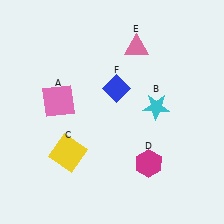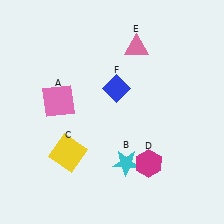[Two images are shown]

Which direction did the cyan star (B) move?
The cyan star (B) moved down.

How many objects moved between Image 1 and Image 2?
1 object moved between the two images.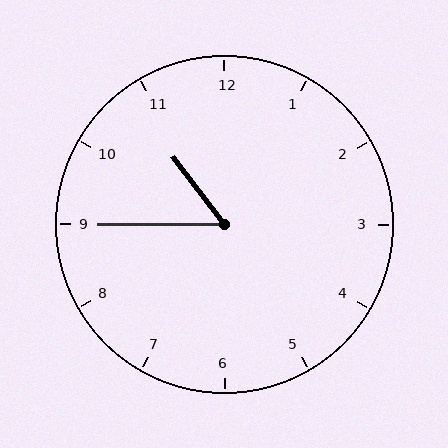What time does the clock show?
10:45.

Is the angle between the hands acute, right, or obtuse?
It is acute.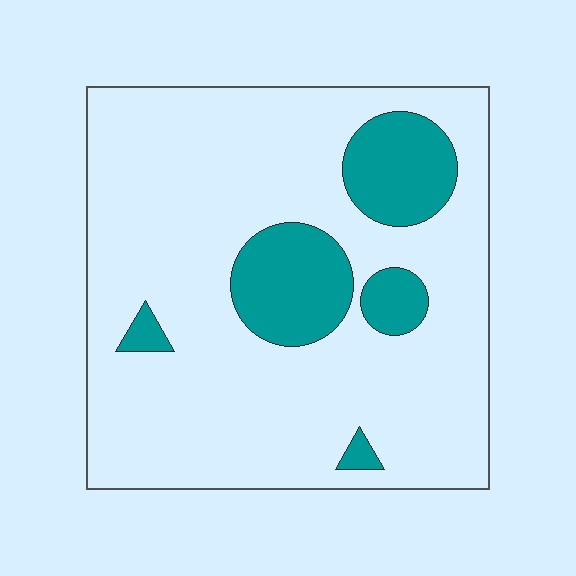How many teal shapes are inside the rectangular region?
5.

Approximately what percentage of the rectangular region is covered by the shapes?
Approximately 20%.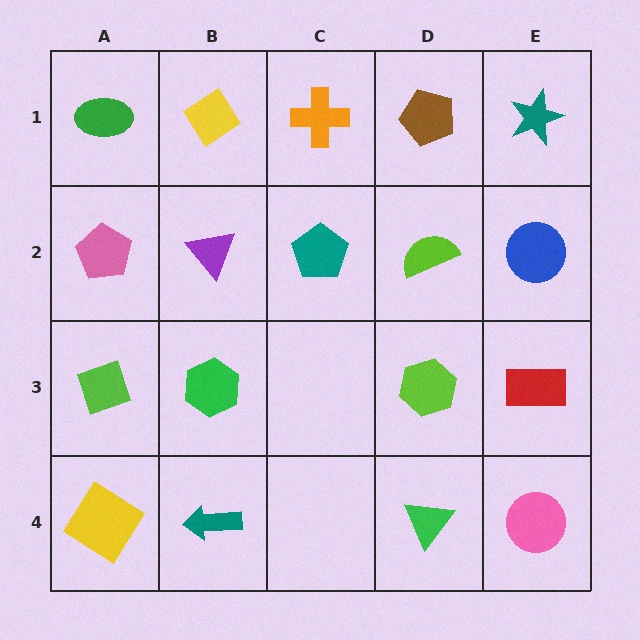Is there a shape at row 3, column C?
No, that cell is empty.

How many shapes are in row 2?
5 shapes.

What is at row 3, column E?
A red rectangle.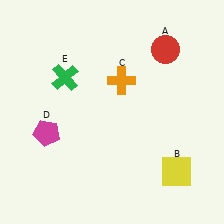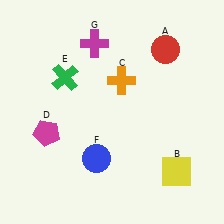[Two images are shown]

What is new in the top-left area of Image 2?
A magenta cross (G) was added in the top-left area of Image 2.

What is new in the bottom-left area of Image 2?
A blue circle (F) was added in the bottom-left area of Image 2.